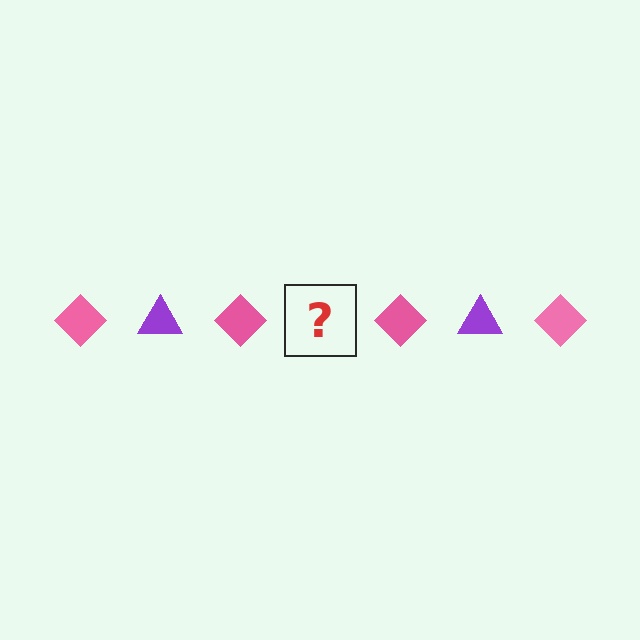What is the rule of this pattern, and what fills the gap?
The rule is that the pattern alternates between pink diamond and purple triangle. The gap should be filled with a purple triangle.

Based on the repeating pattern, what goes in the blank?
The blank should be a purple triangle.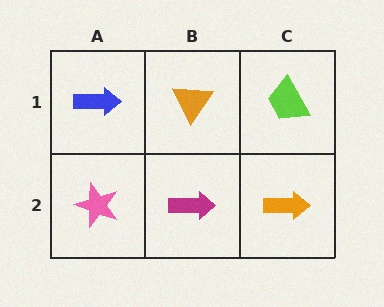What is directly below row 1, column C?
An orange arrow.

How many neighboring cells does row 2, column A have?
2.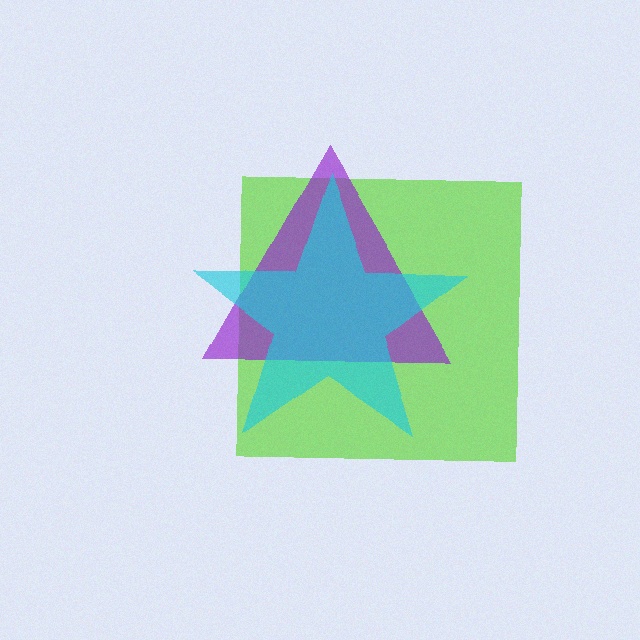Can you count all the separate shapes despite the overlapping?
Yes, there are 3 separate shapes.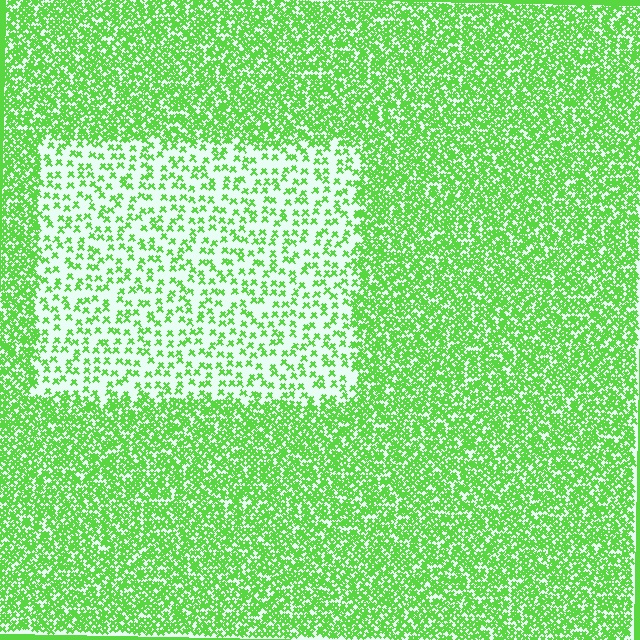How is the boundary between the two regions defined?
The boundary is defined by a change in element density (approximately 2.9x ratio). All elements are the same color, size, and shape.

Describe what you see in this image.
The image contains small lime elements arranged at two different densities. A rectangle-shaped region is visible where the elements are less densely packed than the surrounding area.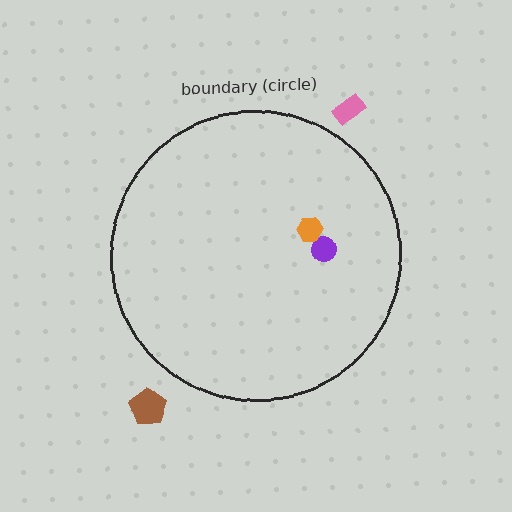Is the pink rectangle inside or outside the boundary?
Outside.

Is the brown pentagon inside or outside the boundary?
Outside.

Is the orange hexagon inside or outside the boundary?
Inside.